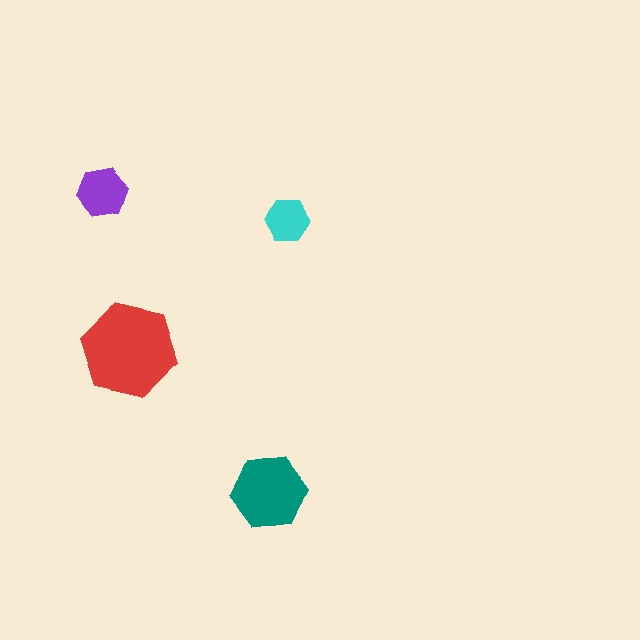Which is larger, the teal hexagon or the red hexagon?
The red one.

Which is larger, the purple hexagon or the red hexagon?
The red one.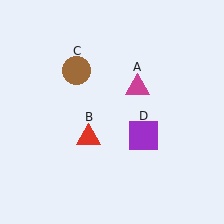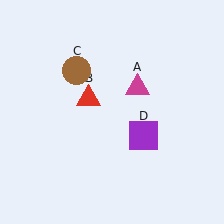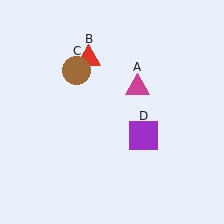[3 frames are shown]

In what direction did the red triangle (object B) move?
The red triangle (object B) moved up.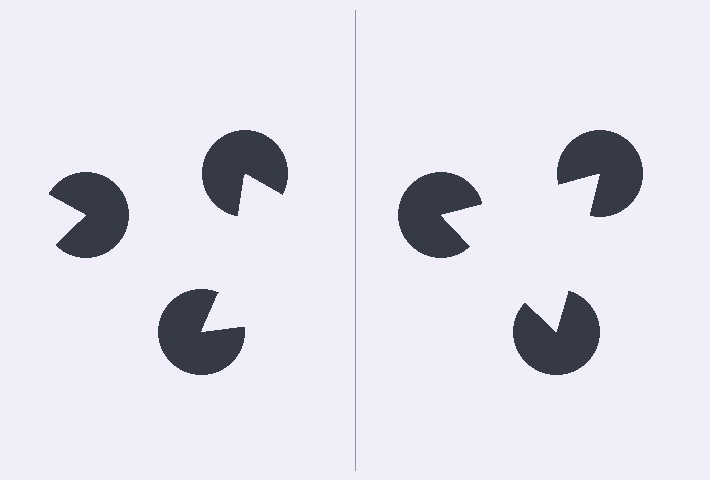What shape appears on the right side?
An illusory triangle.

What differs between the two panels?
The pac-man discs are positioned identically on both sides; only the wedge orientations differ. On the right they align to a triangle; on the left they are misaligned.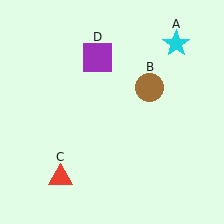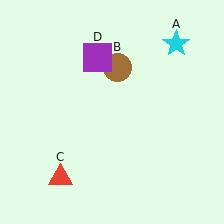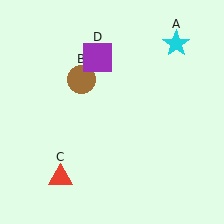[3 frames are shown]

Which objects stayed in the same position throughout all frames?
Cyan star (object A) and red triangle (object C) and purple square (object D) remained stationary.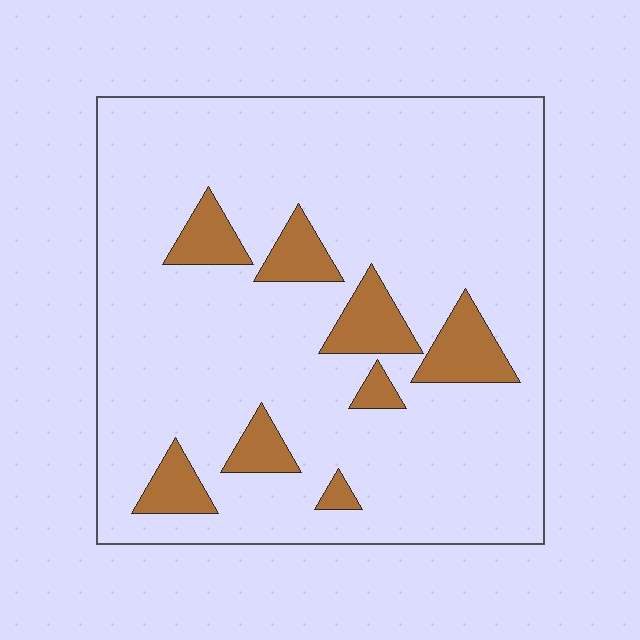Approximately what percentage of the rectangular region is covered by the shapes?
Approximately 15%.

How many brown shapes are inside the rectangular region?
8.